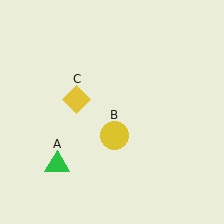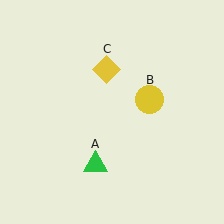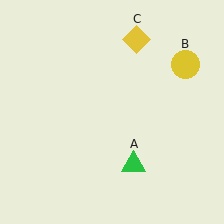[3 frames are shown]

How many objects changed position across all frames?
3 objects changed position: green triangle (object A), yellow circle (object B), yellow diamond (object C).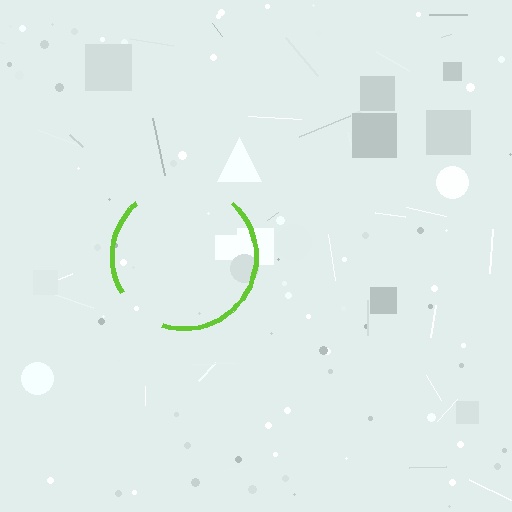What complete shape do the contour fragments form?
The contour fragments form a circle.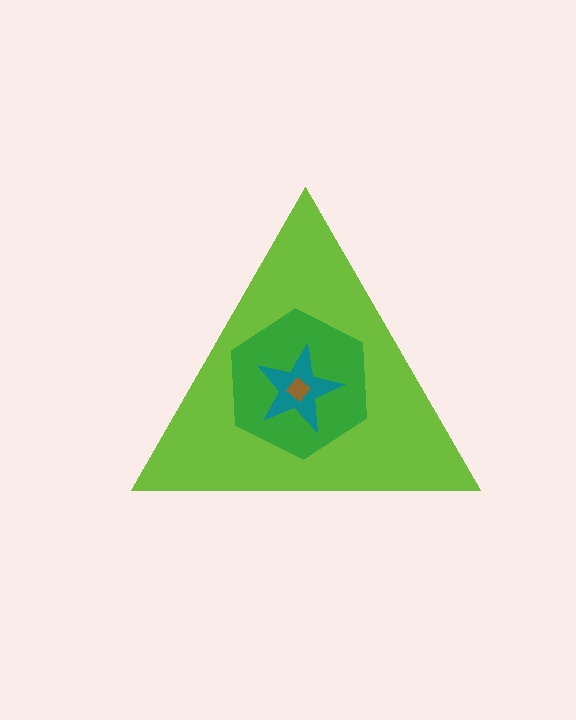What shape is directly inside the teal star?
The brown diamond.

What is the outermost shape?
The lime triangle.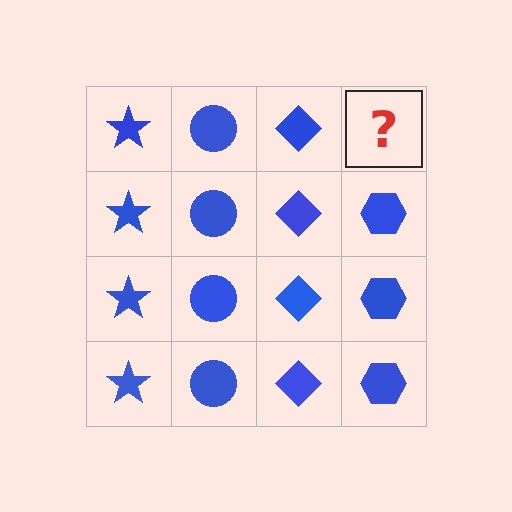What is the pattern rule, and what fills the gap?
The rule is that each column has a consistent shape. The gap should be filled with a blue hexagon.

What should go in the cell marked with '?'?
The missing cell should contain a blue hexagon.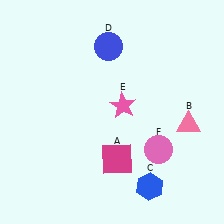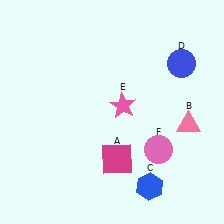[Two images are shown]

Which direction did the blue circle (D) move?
The blue circle (D) moved right.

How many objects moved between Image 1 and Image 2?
1 object moved between the two images.